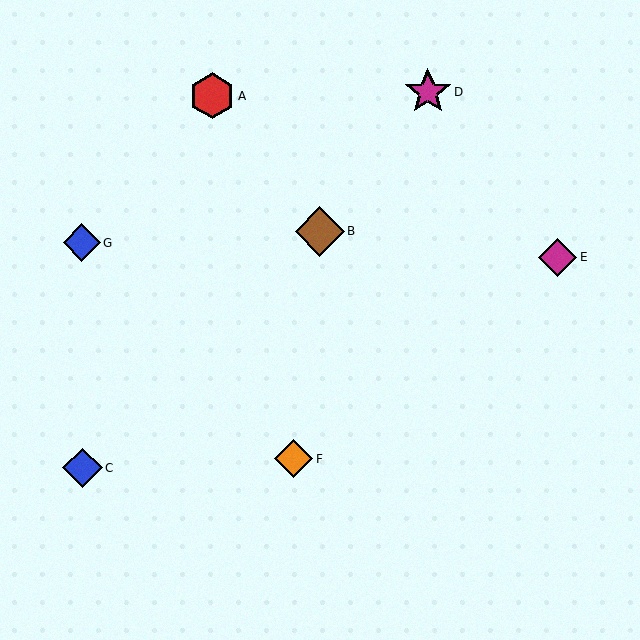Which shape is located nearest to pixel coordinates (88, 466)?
The blue diamond (labeled C) at (82, 468) is nearest to that location.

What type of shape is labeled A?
Shape A is a red hexagon.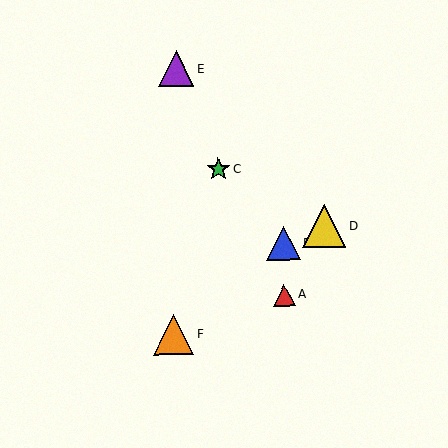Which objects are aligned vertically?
Objects A, B are aligned vertically.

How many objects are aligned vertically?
2 objects (A, B) are aligned vertically.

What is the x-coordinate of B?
Object B is at x≈284.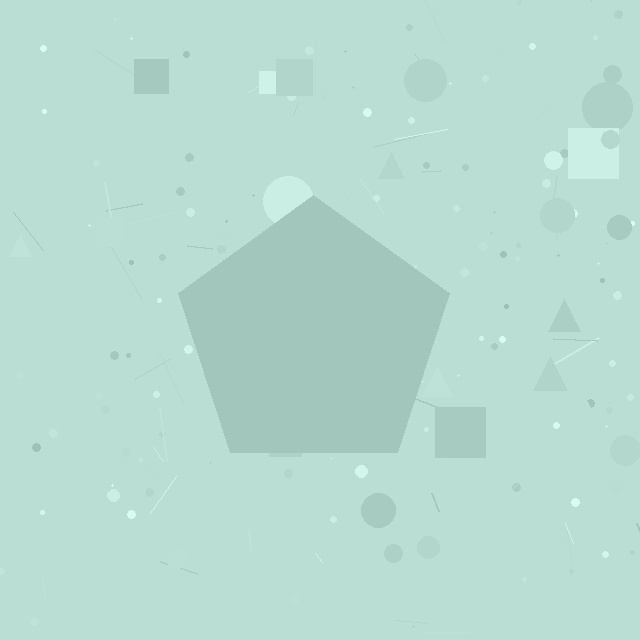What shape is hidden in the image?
A pentagon is hidden in the image.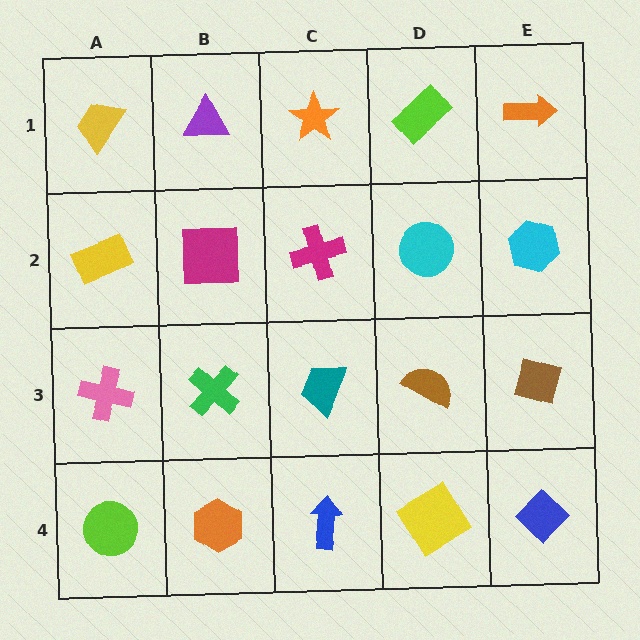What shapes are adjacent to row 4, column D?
A brown semicircle (row 3, column D), a blue arrow (row 4, column C), a blue diamond (row 4, column E).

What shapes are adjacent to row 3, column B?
A magenta square (row 2, column B), an orange hexagon (row 4, column B), a pink cross (row 3, column A), a teal trapezoid (row 3, column C).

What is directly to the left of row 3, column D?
A teal trapezoid.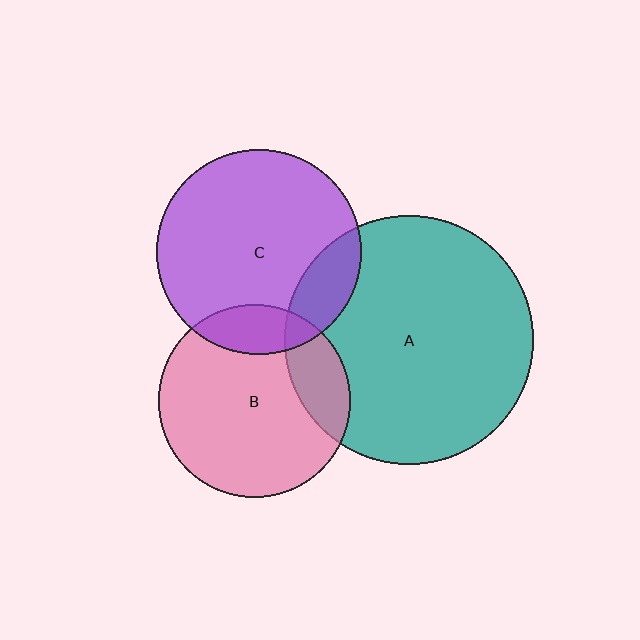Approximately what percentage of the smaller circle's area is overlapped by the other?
Approximately 20%.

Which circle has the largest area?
Circle A (teal).